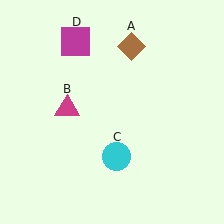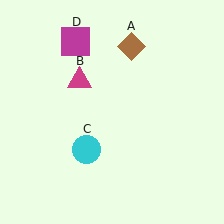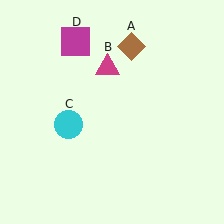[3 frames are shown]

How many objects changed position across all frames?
2 objects changed position: magenta triangle (object B), cyan circle (object C).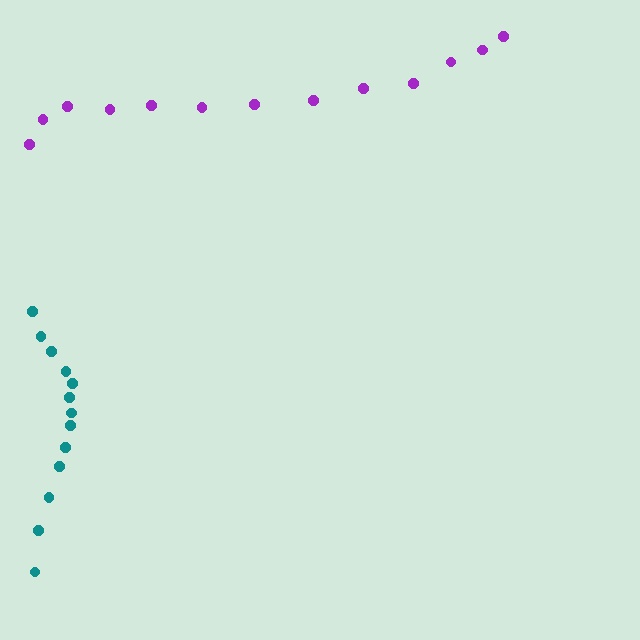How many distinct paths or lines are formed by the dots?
There are 2 distinct paths.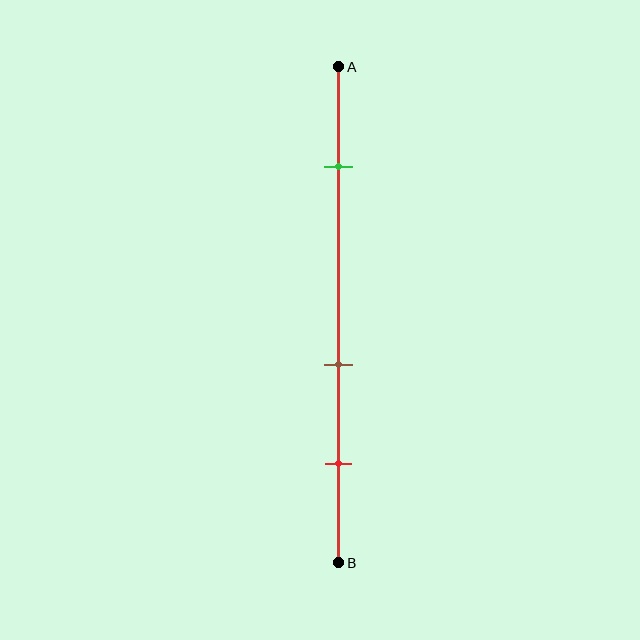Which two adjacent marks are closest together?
The brown and red marks are the closest adjacent pair.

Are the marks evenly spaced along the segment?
No, the marks are not evenly spaced.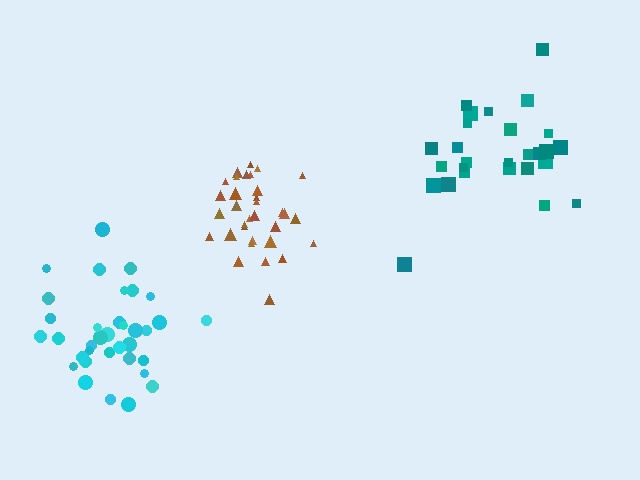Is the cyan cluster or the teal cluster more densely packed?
Cyan.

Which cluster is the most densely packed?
Brown.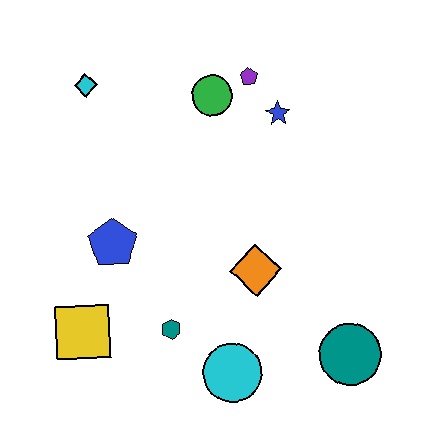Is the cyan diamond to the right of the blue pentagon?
No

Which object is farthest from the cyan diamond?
The teal circle is farthest from the cyan diamond.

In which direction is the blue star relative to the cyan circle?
The blue star is above the cyan circle.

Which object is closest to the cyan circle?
The teal hexagon is closest to the cyan circle.